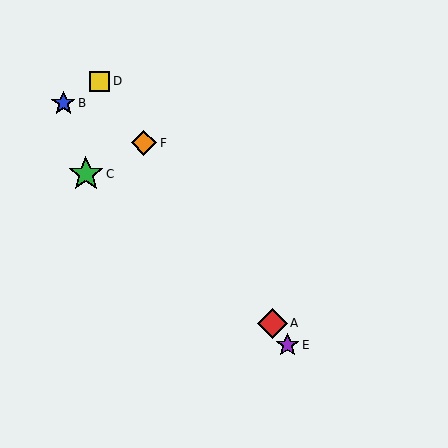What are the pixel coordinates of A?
Object A is at (272, 323).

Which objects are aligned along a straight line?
Objects A, D, E, F are aligned along a straight line.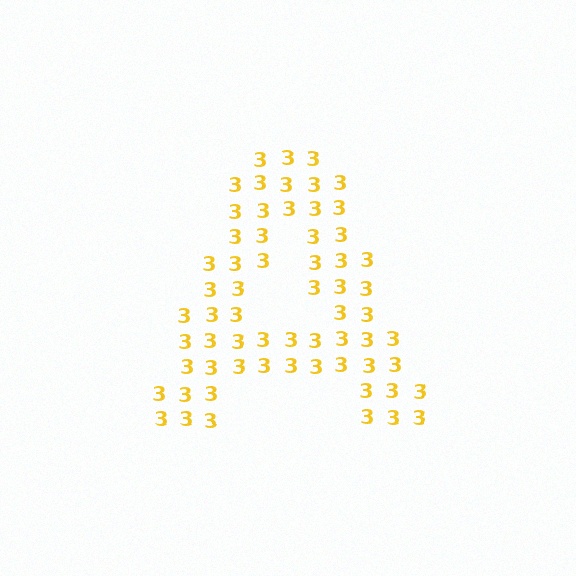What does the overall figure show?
The overall figure shows the letter A.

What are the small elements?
The small elements are digit 3's.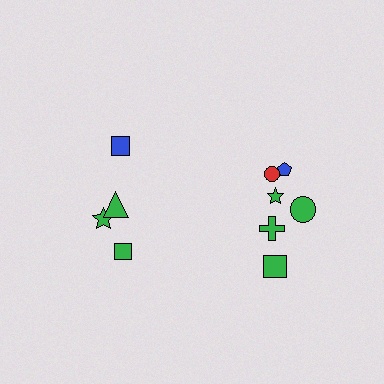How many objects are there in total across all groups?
There are 10 objects.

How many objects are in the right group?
There are 6 objects.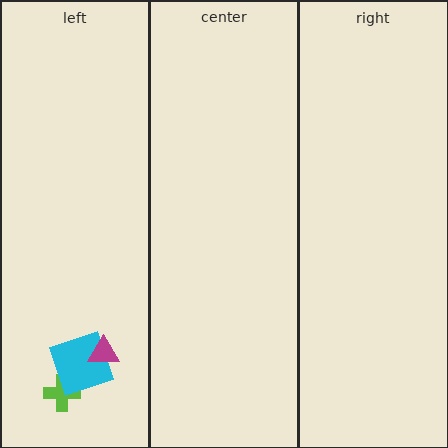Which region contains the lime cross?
The left region.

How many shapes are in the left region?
3.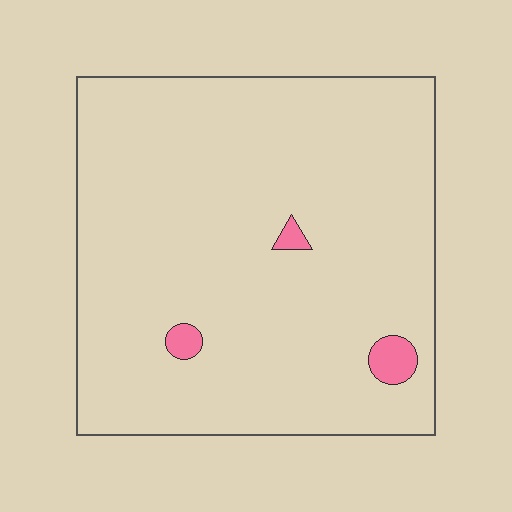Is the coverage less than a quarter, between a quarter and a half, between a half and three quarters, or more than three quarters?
Less than a quarter.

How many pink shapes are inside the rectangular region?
3.